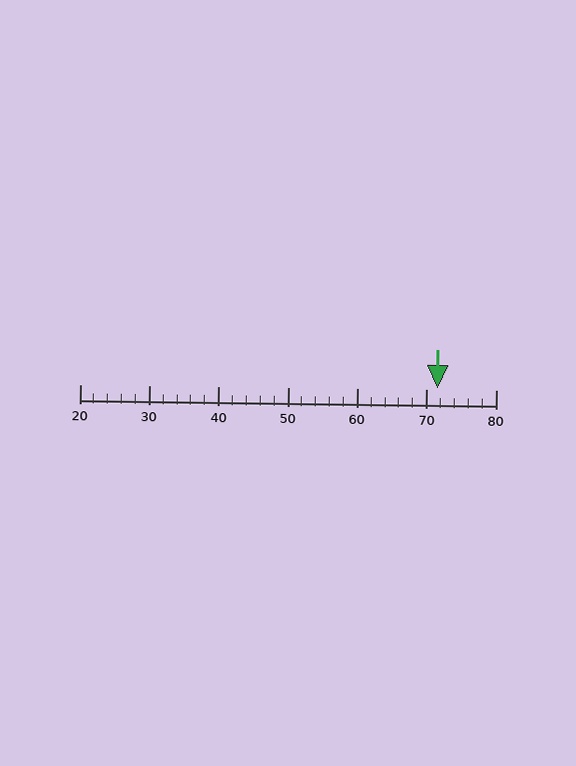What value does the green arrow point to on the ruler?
The green arrow points to approximately 72.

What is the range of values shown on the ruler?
The ruler shows values from 20 to 80.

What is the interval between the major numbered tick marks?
The major tick marks are spaced 10 units apart.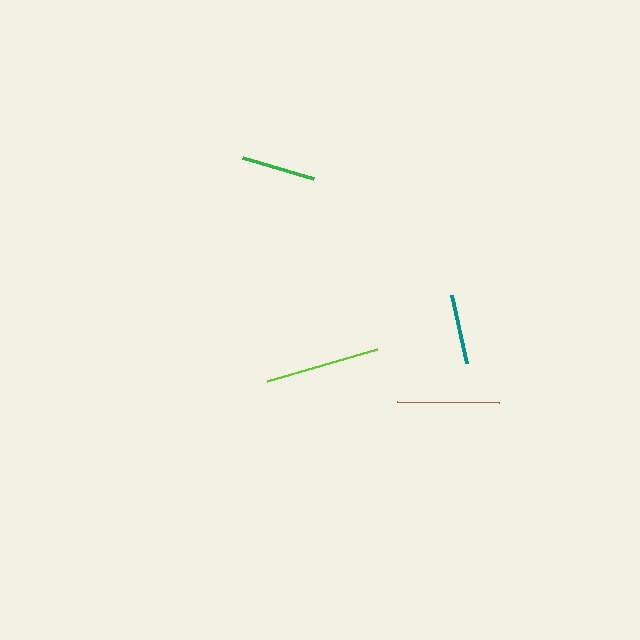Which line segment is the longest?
The lime line is the longest at approximately 115 pixels.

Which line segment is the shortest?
The teal line is the shortest at approximately 70 pixels.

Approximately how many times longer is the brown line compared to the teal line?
The brown line is approximately 1.5 times the length of the teal line.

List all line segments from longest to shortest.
From longest to shortest: lime, brown, green, teal.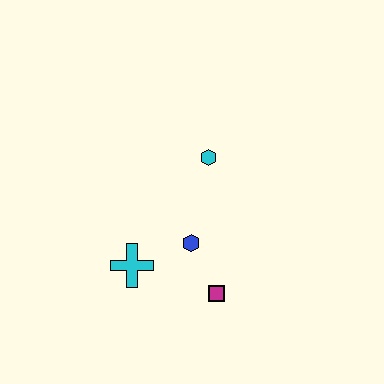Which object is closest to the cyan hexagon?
The blue hexagon is closest to the cyan hexagon.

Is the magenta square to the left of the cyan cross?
No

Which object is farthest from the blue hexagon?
The cyan hexagon is farthest from the blue hexagon.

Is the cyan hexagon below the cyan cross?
No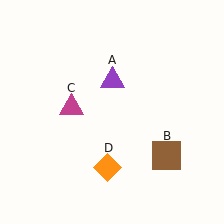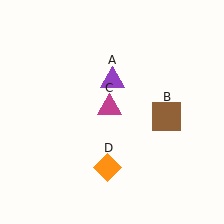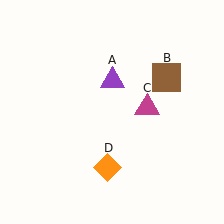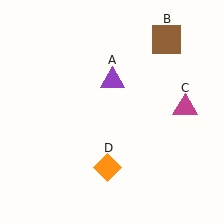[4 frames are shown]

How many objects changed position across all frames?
2 objects changed position: brown square (object B), magenta triangle (object C).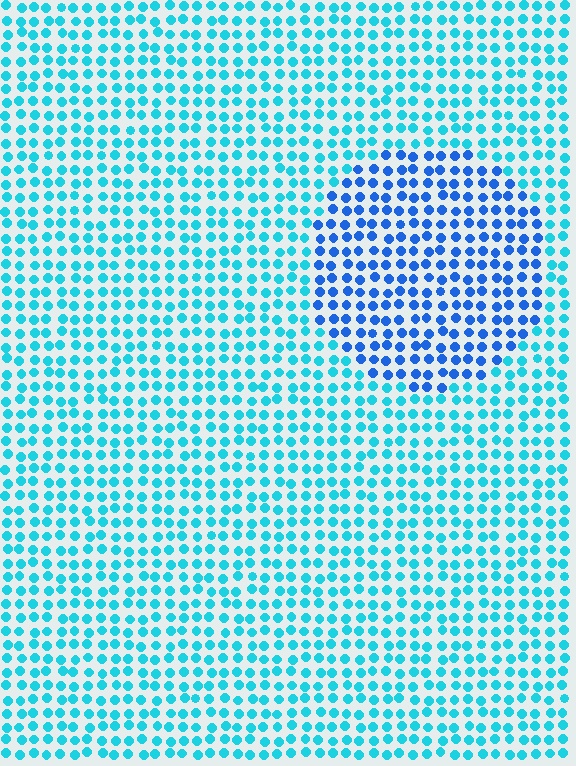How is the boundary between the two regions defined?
The boundary is defined purely by a slight shift in hue (about 34 degrees). Spacing, size, and orientation are identical on both sides.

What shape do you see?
I see a circle.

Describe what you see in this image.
The image is filled with small cyan elements in a uniform arrangement. A circle-shaped region is visible where the elements are tinted to a slightly different hue, forming a subtle color boundary.